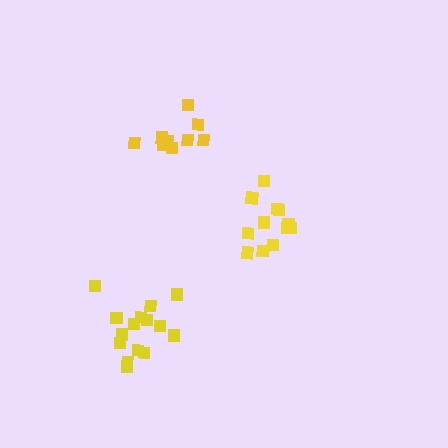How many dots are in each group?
Group 1: 12 dots, Group 2: 15 dots, Group 3: 11 dots (38 total).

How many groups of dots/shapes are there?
There are 3 groups.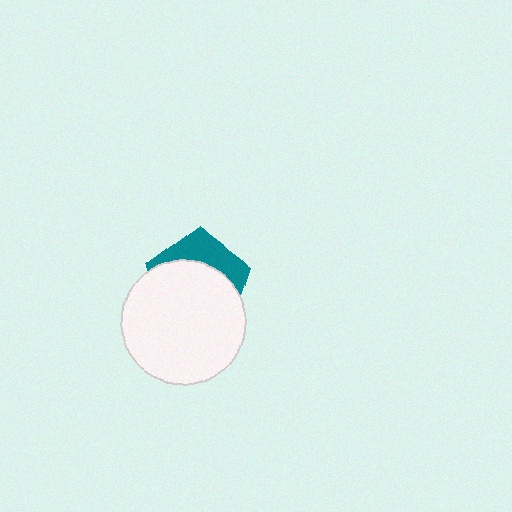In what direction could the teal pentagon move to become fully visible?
The teal pentagon could move up. That would shift it out from behind the white circle entirely.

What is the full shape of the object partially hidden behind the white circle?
The partially hidden object is a teal pentagon.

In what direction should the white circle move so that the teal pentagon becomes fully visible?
The white circle should move down. That is the shortest direction to clear the overlap and leave the teal pentagon fully visible.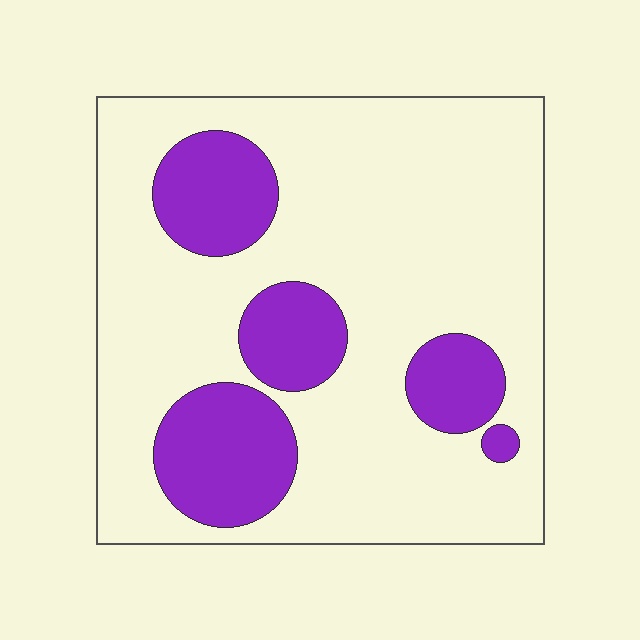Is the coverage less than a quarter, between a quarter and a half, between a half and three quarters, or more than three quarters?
Less than a quarter.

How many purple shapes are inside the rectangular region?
5.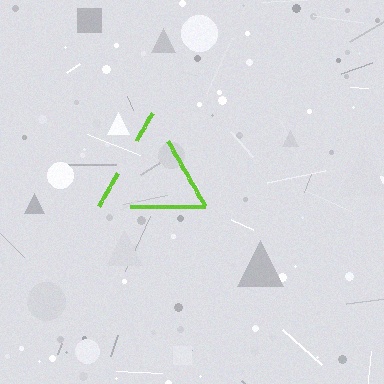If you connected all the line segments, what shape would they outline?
They would outline a triangle.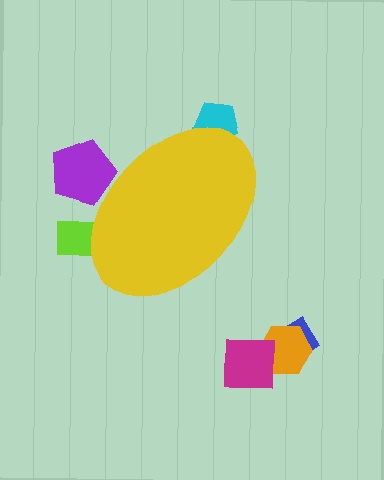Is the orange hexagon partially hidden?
No, the orange hexagon is fully visible.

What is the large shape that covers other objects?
A yellow ellipse.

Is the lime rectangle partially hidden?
Yes, the lime rectangle is partially hidden behind the yellow ellipse.